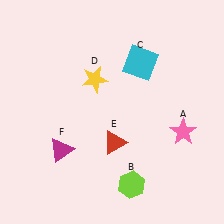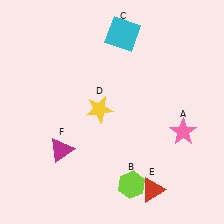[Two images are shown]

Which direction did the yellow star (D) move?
The yellow star (D) moved down.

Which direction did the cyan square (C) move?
The cyan square (C) moved up.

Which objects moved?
The objects that moved are: the cyan square (C), the yellow star (D), the red triangle (E).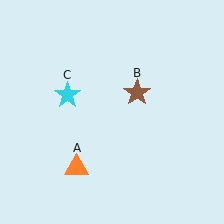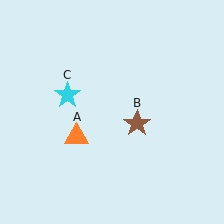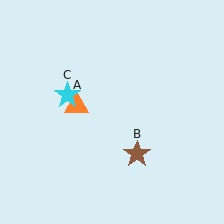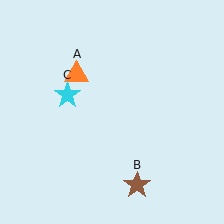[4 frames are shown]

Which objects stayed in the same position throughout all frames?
Cyan star (object C) remained stationary.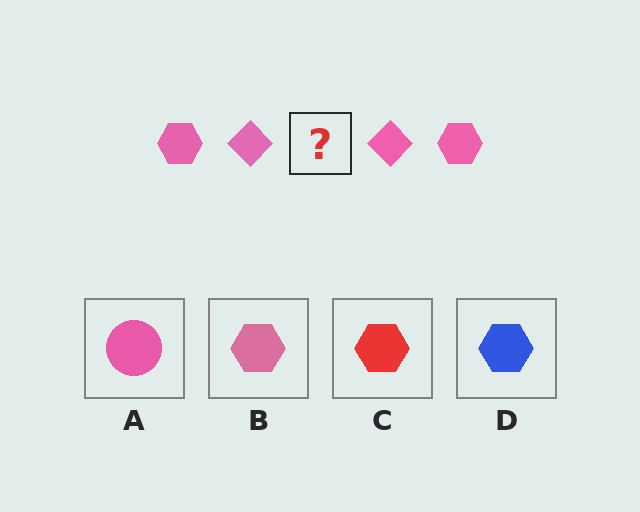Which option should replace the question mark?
Option B.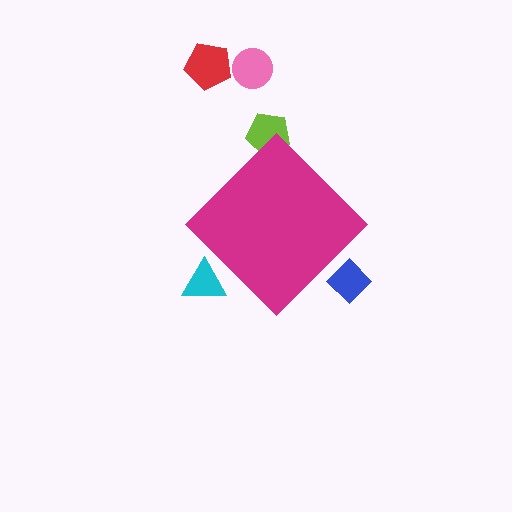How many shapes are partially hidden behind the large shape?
3 shapes are partially hidden.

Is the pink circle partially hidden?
No, the pink circle is fully visible.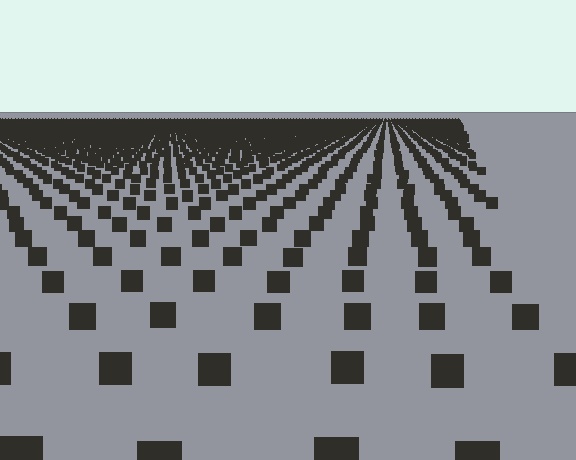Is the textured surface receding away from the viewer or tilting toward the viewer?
The surface is receding away from the viewer. Texture elements get smaller and denser toward the top.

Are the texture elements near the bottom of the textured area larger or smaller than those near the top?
Larger. Near the bottom, elements are closer to the viewer and appear at a bigger on-screen size.